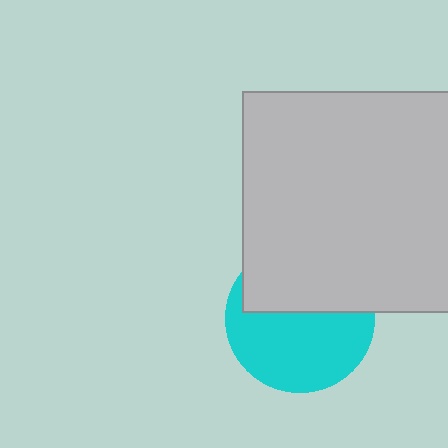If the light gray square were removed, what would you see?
You would see the complete cyan circle.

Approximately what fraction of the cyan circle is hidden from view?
Roughly 43% of the cyan circle is hidden behind the light gray square.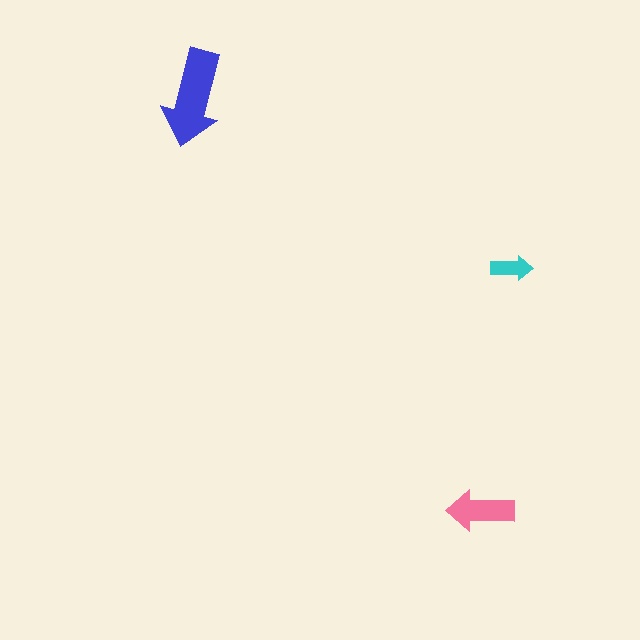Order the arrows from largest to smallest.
the blue one, the pink one, the cyan one.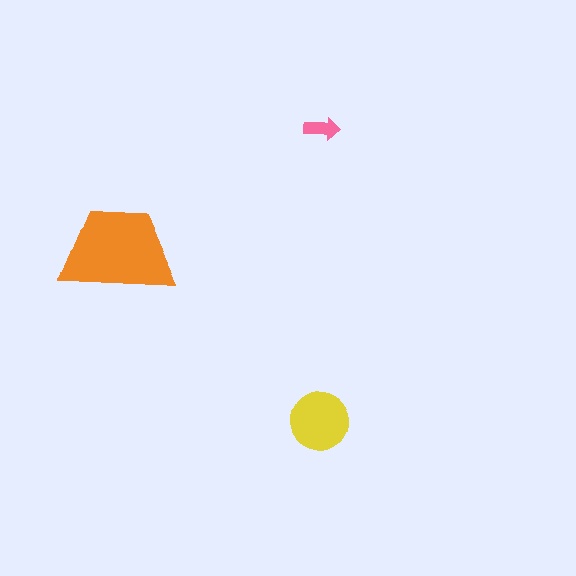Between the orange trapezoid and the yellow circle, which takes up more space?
The orange trapezoid.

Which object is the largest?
The orange trapezoid.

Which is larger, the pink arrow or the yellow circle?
The yellow circle.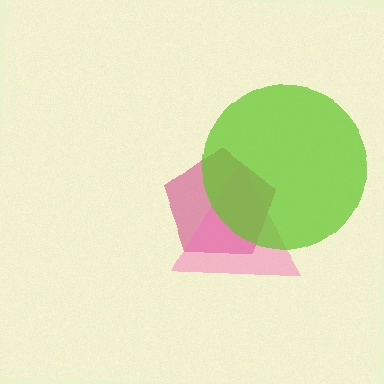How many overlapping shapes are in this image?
There are 3 overlapping shapes in the image.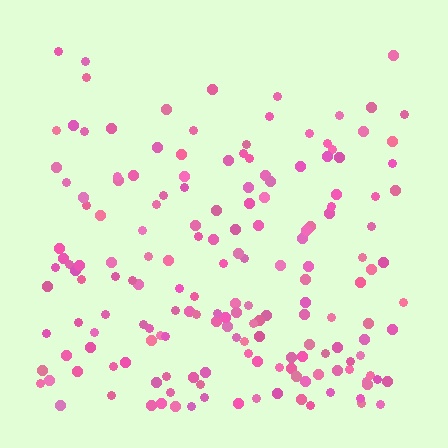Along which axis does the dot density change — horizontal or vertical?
Vertical.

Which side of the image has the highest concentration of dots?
The bottom.